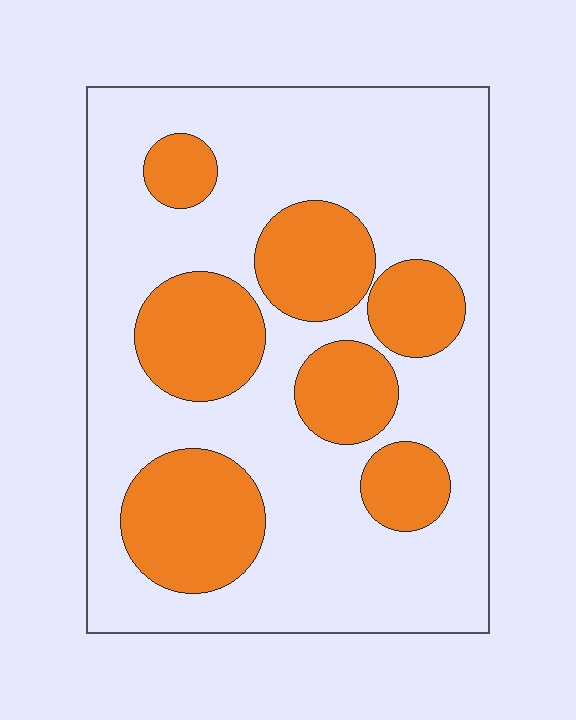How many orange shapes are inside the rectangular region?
7.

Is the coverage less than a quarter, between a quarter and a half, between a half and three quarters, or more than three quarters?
Between a quarter and a half.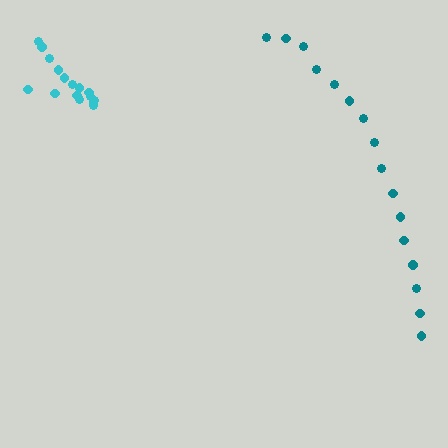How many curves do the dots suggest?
There are 2 distinct paths.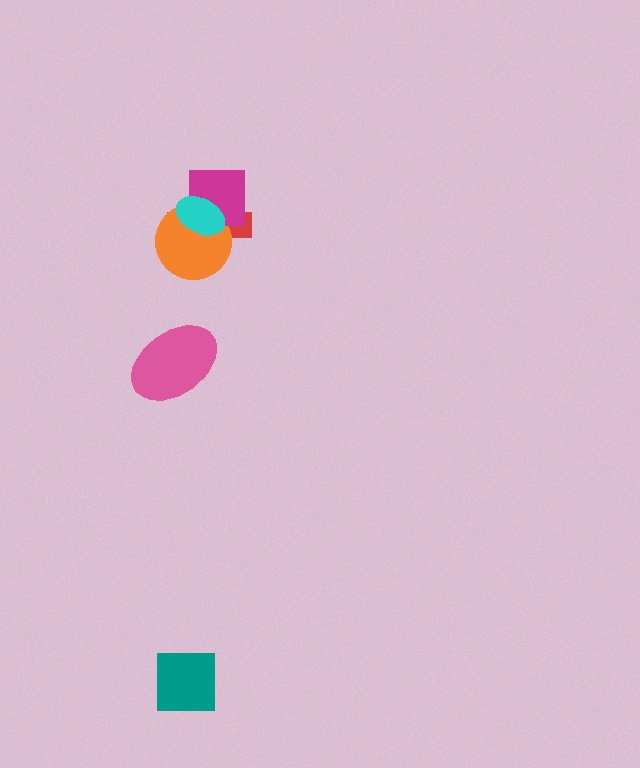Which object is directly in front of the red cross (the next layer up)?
The orange circle is directly in front of the red cross.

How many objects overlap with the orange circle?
3 objects overlap with the orange circle.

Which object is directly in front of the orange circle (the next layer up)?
The magenta square is directly in front of the orange circle.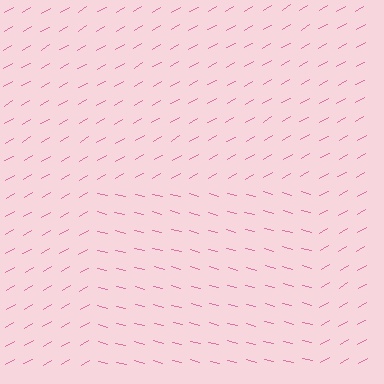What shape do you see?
I see a rectangle.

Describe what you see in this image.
The image is filled with small pink line segments. A rectangle region in the image has lines oriented differently from the surrounding lines, creating a visible texture boundary.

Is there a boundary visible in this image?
Yes, there is a texture boundary formed by a change in line orientation.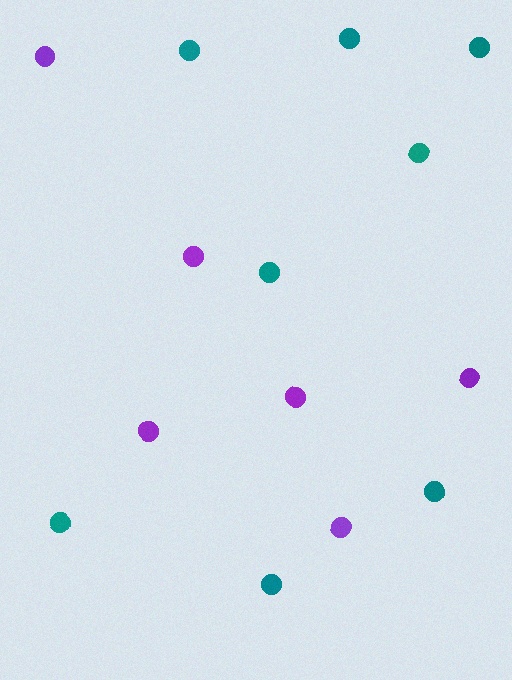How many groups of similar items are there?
There are 2 groups: one group of teal circles (8) and one group of purple circles (6).